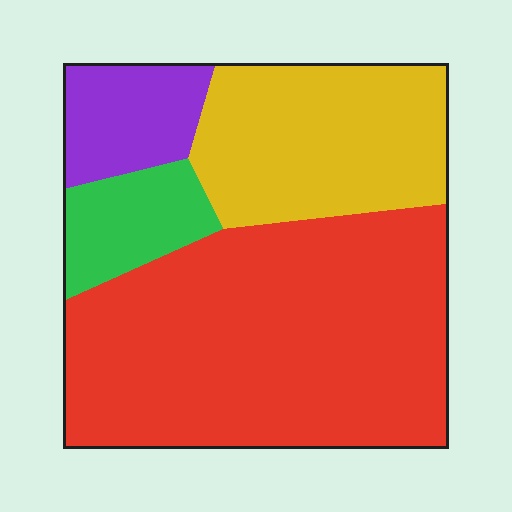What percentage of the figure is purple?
Purple takes up about one tenth (1/10) of the figure.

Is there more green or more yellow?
Yellow.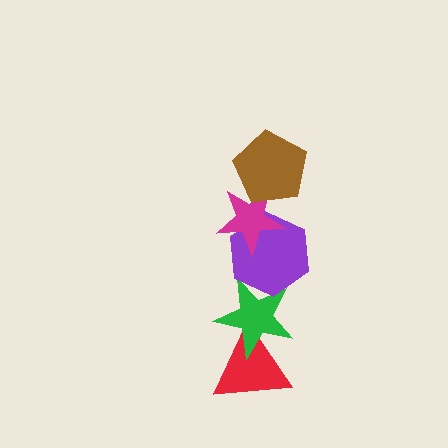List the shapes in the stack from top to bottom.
From top to bottom: the brown pentagon, the magenta star, the purple hexagon, the green star, the red triangle.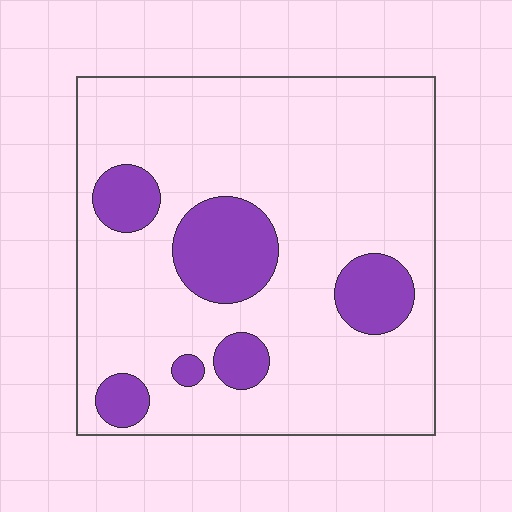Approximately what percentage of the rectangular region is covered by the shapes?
Approximately 20%.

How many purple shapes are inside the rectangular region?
6.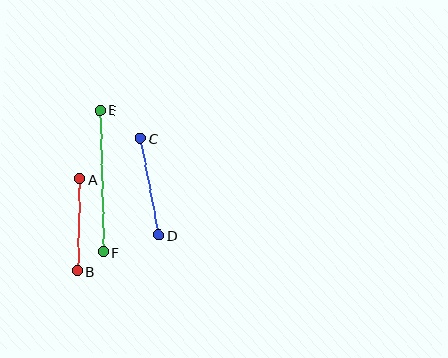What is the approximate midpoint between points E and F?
The midpoint is at approximately (102, 181) pixels.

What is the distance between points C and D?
The distance is approximately 99 pixels.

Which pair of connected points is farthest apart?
Points E and F are farthest apart.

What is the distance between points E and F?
The distance is approximately 142 pixels.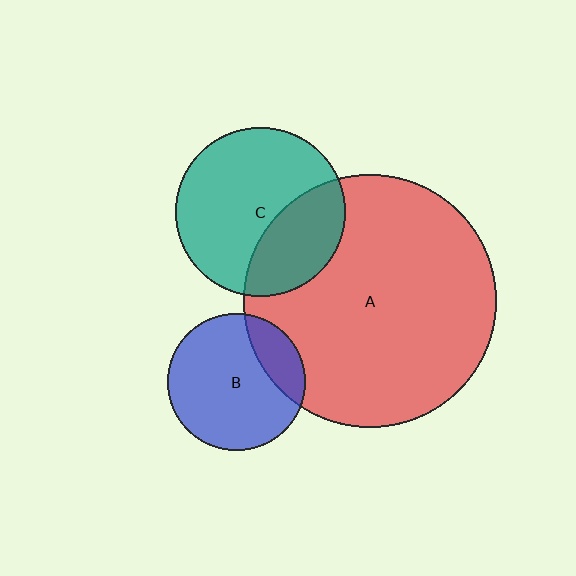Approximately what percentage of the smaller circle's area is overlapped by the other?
Approximately 35%.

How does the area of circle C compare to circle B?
Approximately 1.5 times.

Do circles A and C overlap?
Yes.